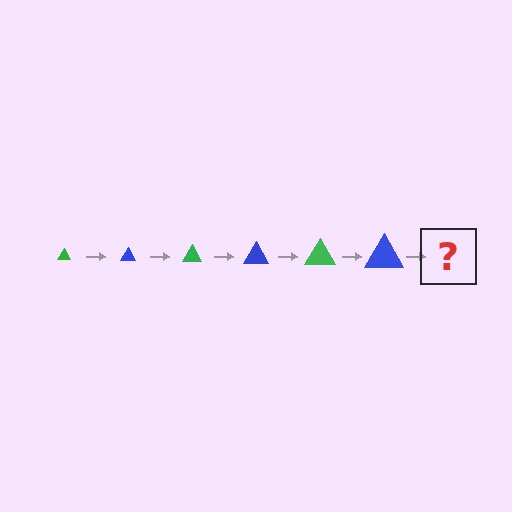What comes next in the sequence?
The next element should be a green triangle, larger than the previous one.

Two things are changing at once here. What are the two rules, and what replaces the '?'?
The two rules are that the triangle grows larger each step and the color cycles through green and blue. The '?' should be a green triangle, larger than the previous one.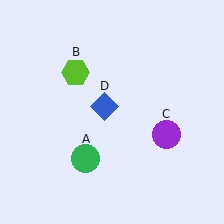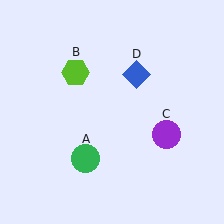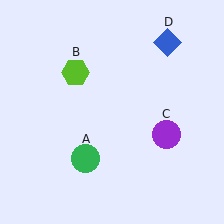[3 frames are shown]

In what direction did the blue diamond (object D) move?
The blue diamond (object D) moved up and to the right.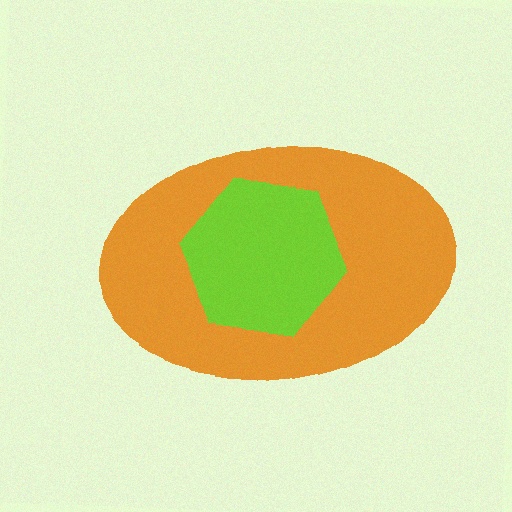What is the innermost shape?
The lime hexagon.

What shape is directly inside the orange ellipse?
The lime hexagon.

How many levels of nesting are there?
2.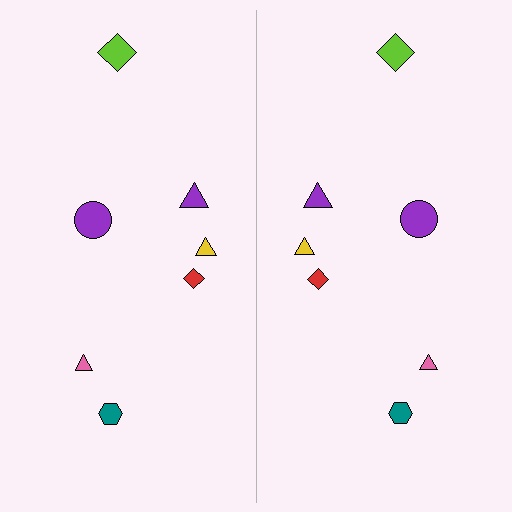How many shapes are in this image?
There are 14 shapes in this image.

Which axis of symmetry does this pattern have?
The pattern has a vertical axis of symmetry running through the center of the image.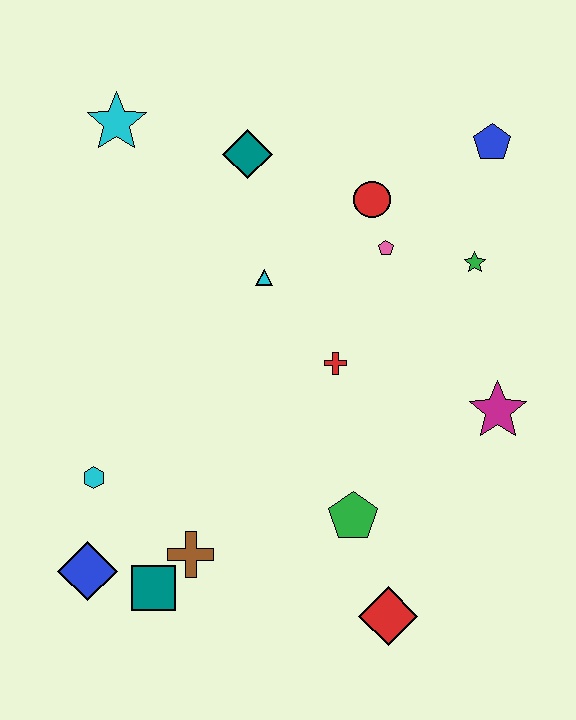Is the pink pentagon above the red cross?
Yes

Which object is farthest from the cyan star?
The red diamond is farthest from the cyan star.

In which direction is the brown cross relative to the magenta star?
The brown cross is to the left of the magenta star.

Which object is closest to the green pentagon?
The red diamond is closest to the green pentagon.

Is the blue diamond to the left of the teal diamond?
Yes